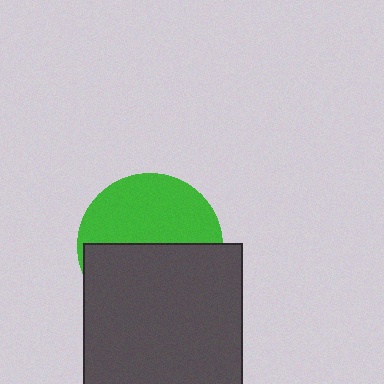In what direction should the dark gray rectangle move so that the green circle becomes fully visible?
The dark gray rectangle should move down. That is the shortest direction to clear the overlap and leave the green circle fully visible.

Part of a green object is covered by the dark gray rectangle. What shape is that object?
It is a circle.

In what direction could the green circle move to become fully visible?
The green circle could move up. That would shift it out from behind the dark gray rectangle entirely.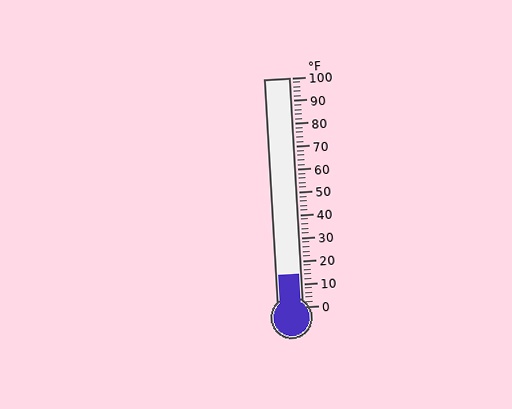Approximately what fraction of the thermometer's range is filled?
The thermometer is filled to approximately 15% of its range.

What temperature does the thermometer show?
The thermometer shows approximately 14°F.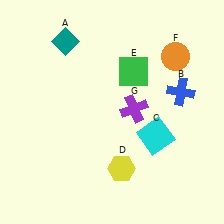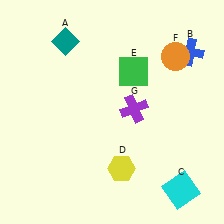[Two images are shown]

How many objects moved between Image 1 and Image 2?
2 objects moved between the two images.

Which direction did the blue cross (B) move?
The blue cross (B) moved up.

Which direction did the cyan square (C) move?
The cyan square (C) moved down.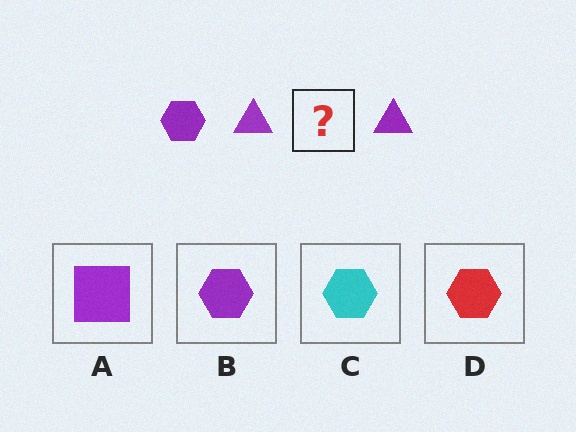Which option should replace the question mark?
Option B.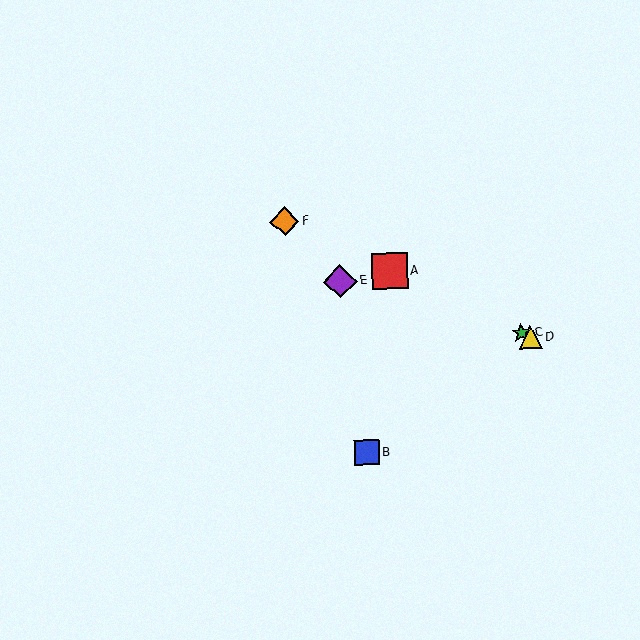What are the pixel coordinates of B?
Object B is at (367, 452).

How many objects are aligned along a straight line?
4 objects (A, C, D, F) are aligned along a straight line.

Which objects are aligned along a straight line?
Objects A, C, D, F are aligned along a straight line.